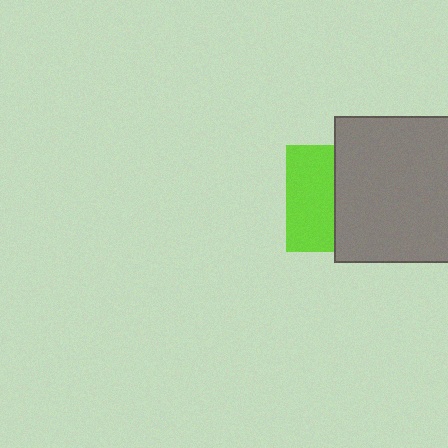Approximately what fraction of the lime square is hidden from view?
Roughly 56% of the lime square is hidden behind the gray rectangle.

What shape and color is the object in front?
The object in front is a gray rectangle.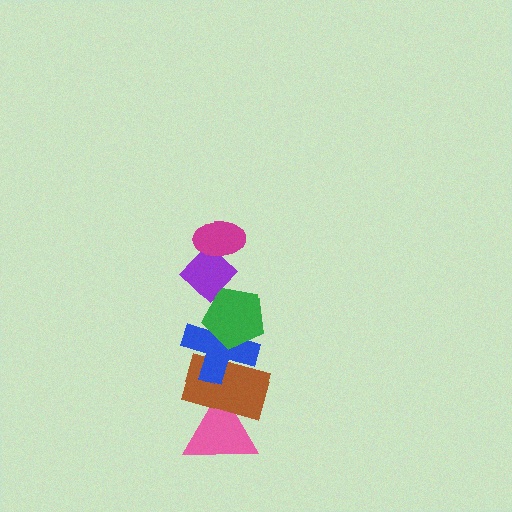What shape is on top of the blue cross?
The green pentagon is on top of the blue cross.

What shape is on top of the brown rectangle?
The blue cross is on top of the brown rectangle.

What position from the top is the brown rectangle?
The brown rectangle is 5th from the top.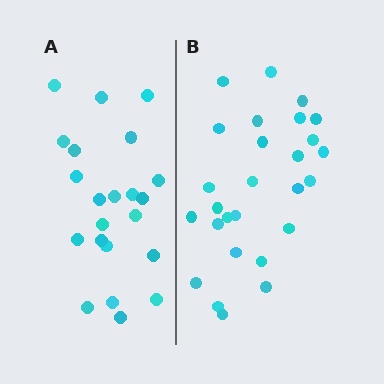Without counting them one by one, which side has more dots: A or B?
Region B (the right region) has more dots.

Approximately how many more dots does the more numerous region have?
Region B has about 5 more dots than region A.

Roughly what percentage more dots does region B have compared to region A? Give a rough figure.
About 25% more.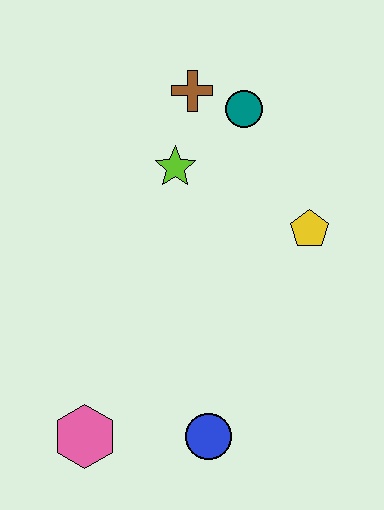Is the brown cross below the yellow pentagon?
No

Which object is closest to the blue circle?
The pink hexagon is closest to the blue circle.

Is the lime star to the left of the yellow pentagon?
Yes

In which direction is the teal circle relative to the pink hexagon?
The teal circle is above the pink hexagon.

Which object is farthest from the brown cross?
The pink hexagon is farthest from the brown cross.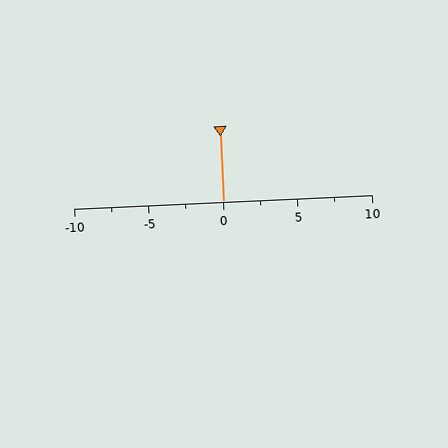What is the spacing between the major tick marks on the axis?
The major ticks are spaced 5 apart.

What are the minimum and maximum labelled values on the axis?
The axis runs from -10 to 10.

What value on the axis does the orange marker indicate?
The marker indicates approximately 0.